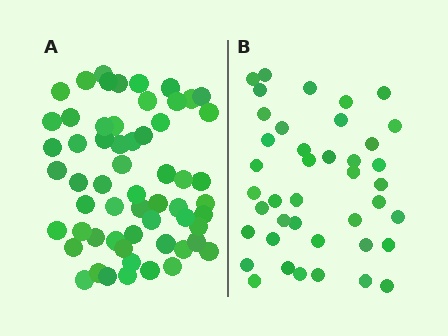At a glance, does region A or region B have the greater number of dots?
Region A (the left region) has more dots.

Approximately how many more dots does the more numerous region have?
Region A has approximately 20 more dots than region B.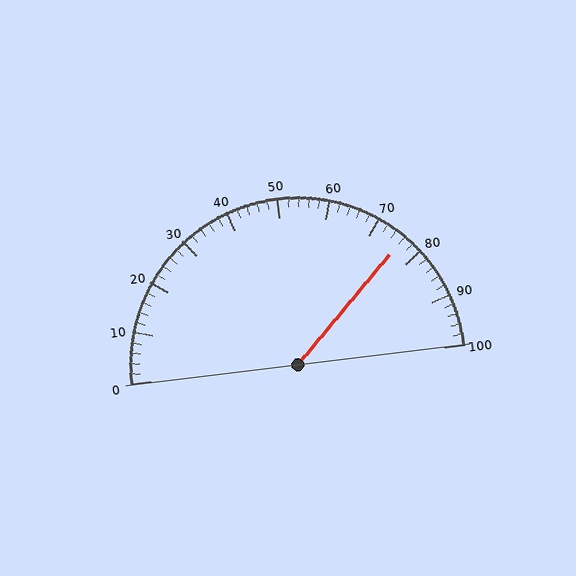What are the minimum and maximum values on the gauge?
The gauge ranges from 0 to 100.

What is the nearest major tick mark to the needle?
The nearest major tick mark is 80.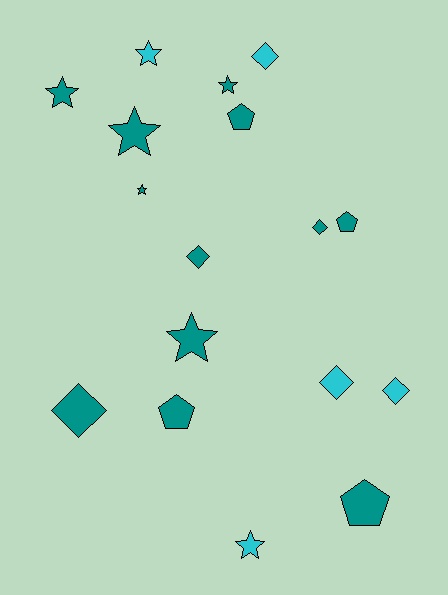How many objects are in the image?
There are 17 objects.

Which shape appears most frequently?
Star, with 7 objects.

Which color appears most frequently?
Teal, with 12 objects.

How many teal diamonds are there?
There are 3 teal diamonds.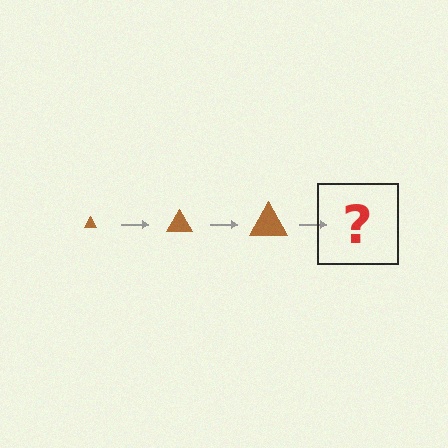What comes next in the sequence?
The next element should be a brown triangle, larger than the previous one.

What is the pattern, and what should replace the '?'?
The pattern is that the triangle gets progressively larger each step. The '?' should be a brown triangle, larger than the previous one.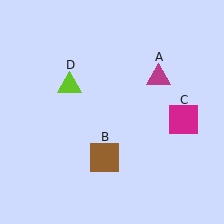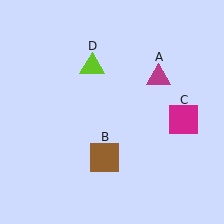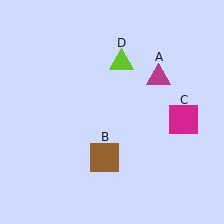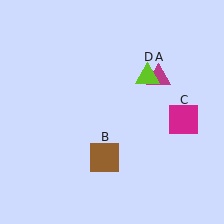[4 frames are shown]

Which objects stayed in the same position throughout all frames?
Magenta triangle (object A) and brown square (object B) and magenta square (object C) remained stationary.